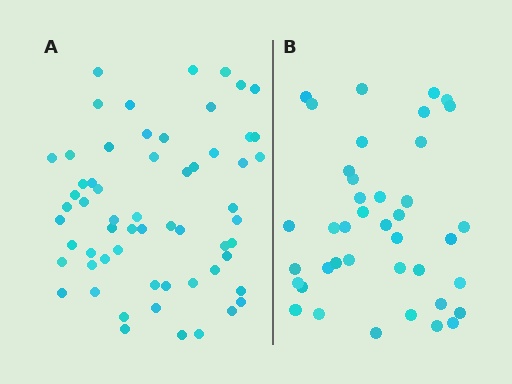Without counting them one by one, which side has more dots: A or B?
Region A (the left region) has more dots.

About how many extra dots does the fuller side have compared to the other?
Region A has approximately 20 more dots than region B.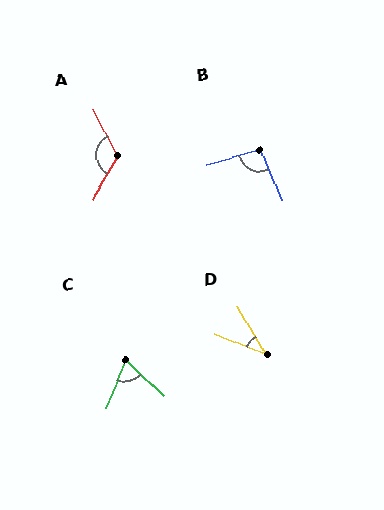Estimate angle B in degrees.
Approximately 98 degrees.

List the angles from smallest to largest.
D (38°), C (68°), B (98°), A (124°).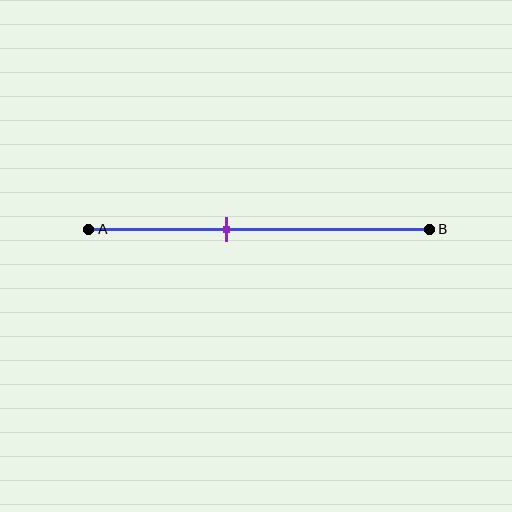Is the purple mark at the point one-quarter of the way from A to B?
No, the mark is at about 40% from A, not at the 25% one-quarter point.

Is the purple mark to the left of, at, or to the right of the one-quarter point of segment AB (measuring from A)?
The purple mark is to the right of the one-quarter point of segment AB.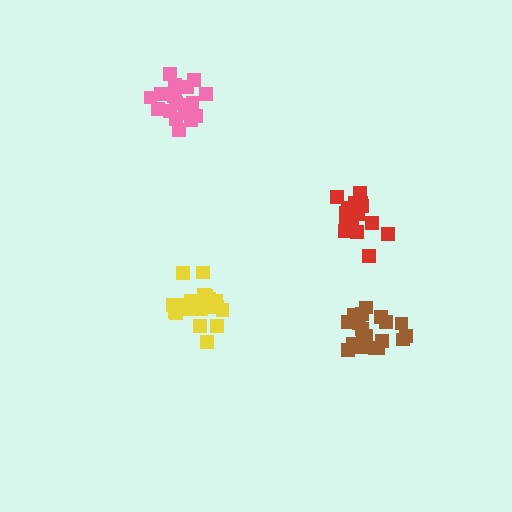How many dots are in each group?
Group 1: 20 dots, Group 2: 16 dots, Group 3: 21 dots, Group 4: 20 dots (77 total).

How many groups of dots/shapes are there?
There are 4 groups.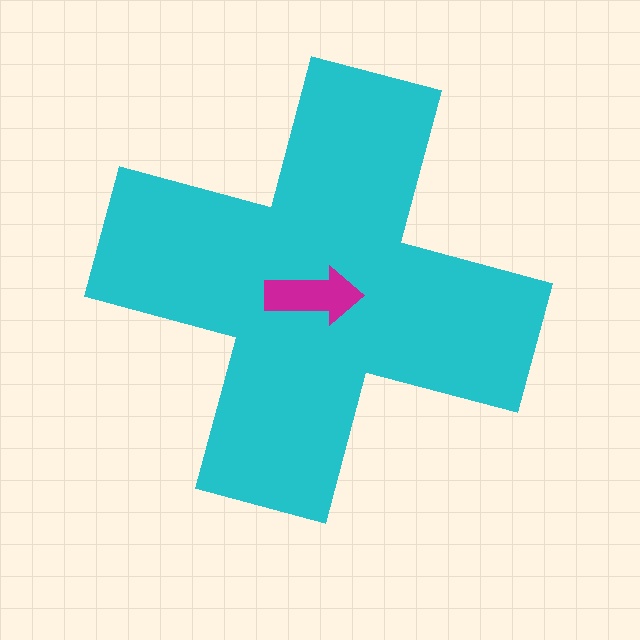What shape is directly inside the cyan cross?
The magenta arrow.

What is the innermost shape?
The magenta arrow.